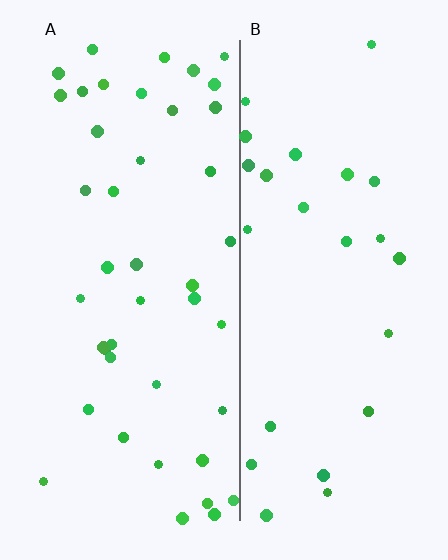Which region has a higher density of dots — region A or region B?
A (the left).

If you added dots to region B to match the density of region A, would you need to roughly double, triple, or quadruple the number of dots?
Approximately double.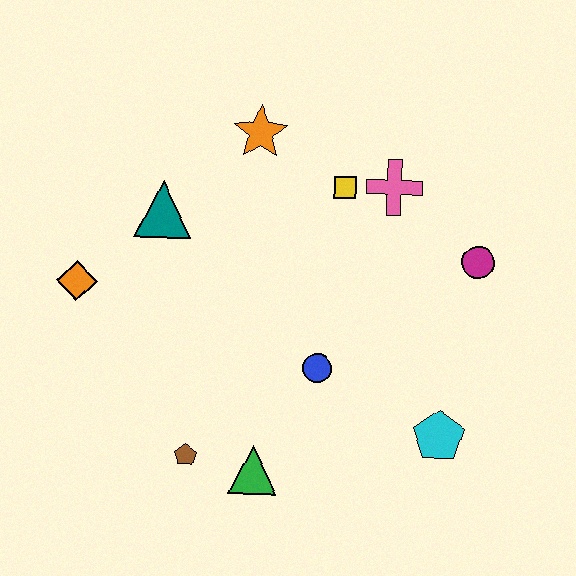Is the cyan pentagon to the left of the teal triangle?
No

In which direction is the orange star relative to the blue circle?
The orange star is above the blue circle.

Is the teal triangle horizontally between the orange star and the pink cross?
No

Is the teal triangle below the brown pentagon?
No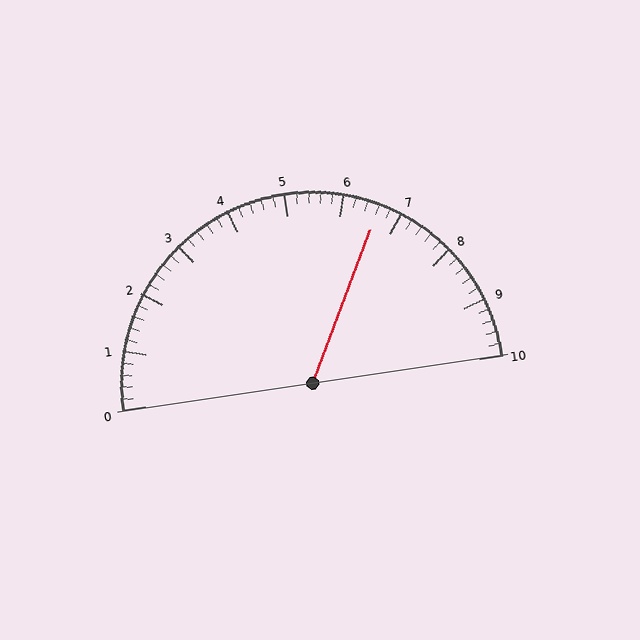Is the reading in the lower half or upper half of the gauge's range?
The reading is in the upper half of the range (0 to 10).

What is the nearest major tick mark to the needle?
The nearest major tick mark is 7.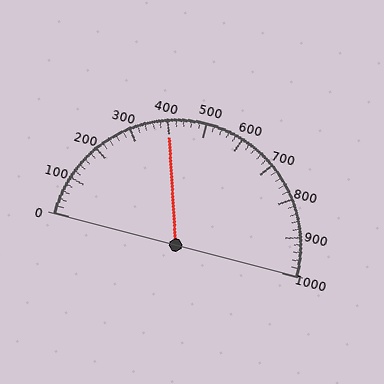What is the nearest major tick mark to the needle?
The nearest major tick mark is 400.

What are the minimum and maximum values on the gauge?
The gauge ranges from 0 to 1000.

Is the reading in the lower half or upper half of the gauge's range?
The reading is in the lower half of the range (0 to 1000).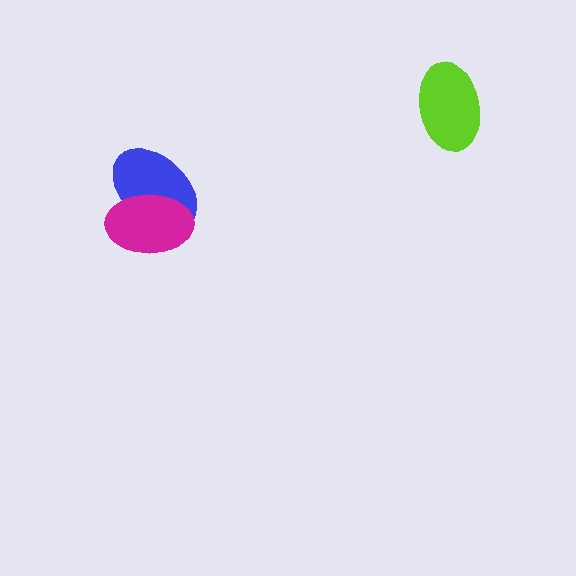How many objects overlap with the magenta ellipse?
1 object overlaps with the magenta ellipse.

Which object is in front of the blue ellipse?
The magenta ellipse is in front of the blue ellipse.